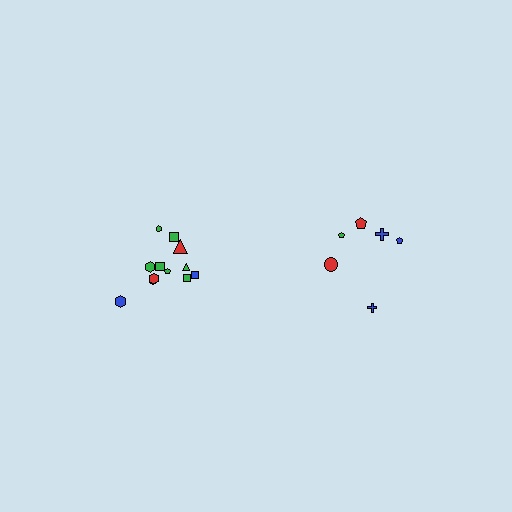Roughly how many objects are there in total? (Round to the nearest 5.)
Roughly 20 objects in total.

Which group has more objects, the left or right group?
The left group.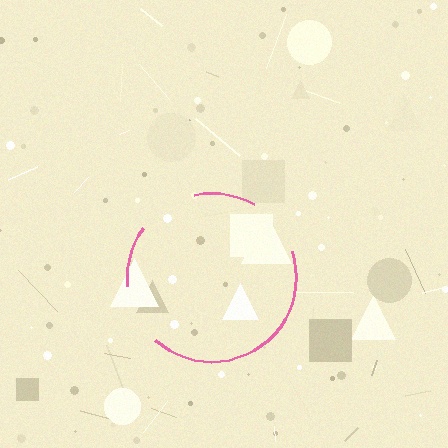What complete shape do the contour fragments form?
The contour fragments form a circle.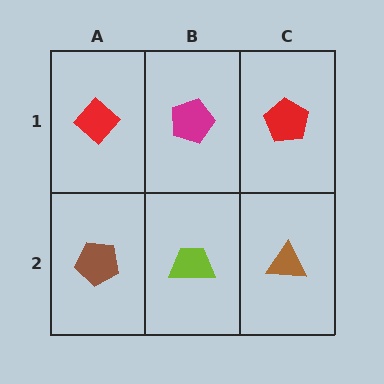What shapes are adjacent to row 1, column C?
A brown triangle (row 2, column C), a magenta pentagon (row 1, column B).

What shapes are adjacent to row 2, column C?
A red pentagon (row 1, column C), a lime trapezoid (row 2, column B).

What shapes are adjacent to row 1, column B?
A lime trapezoid (row 2, column B), a red diamond (row 1, column A), a red pentagon (row 1, column C).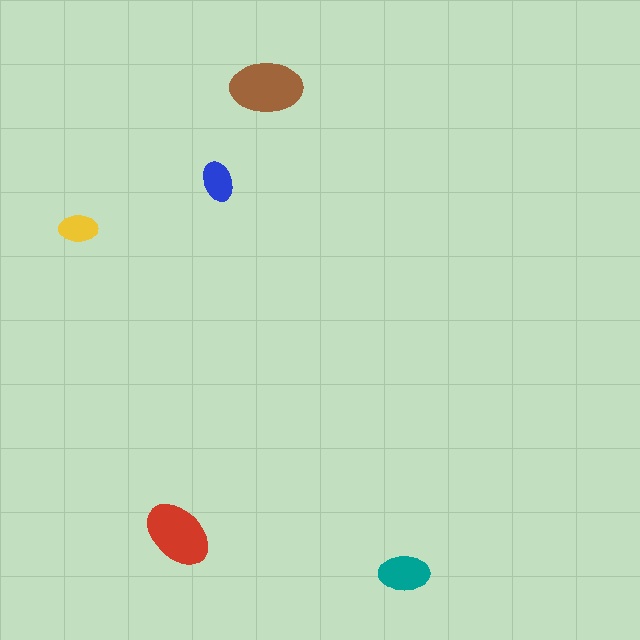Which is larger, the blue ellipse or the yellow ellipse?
The blue one.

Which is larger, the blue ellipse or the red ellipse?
The red one.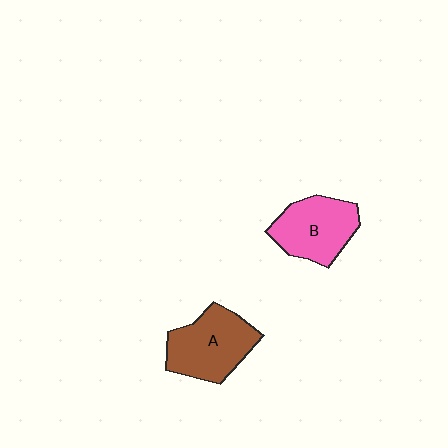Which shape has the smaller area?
Shape B (pink).